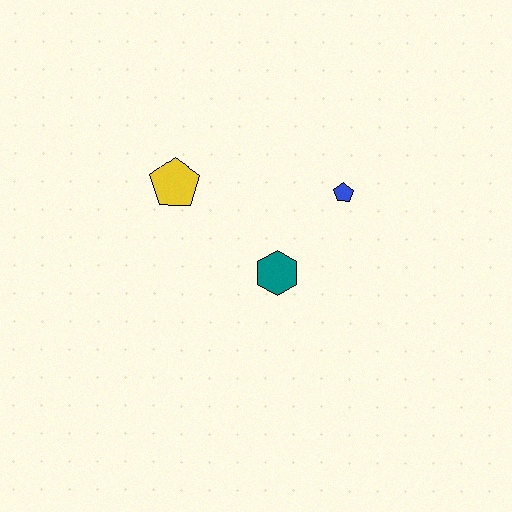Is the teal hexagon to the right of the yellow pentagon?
Yes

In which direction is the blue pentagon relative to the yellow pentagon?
The blue pentagon is to the right of the yellow pentagon.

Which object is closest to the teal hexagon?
The blue pentagon is closest to the teal hexagon.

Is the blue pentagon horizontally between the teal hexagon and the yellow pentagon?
No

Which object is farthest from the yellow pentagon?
The blue pentagon is farthest from the yellow pentagon.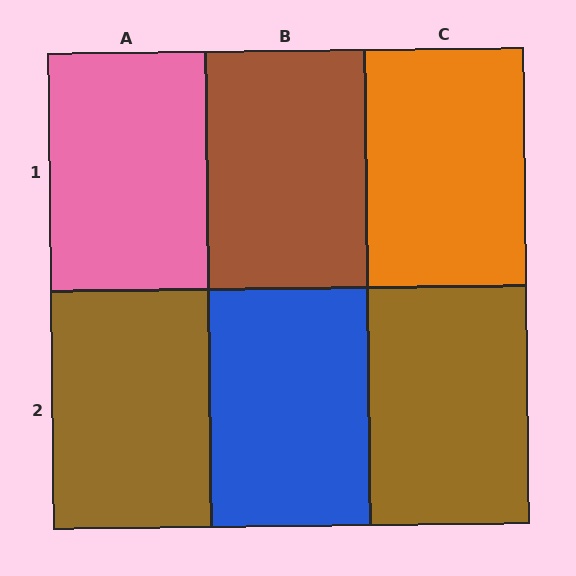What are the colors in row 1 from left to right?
Pink, brown, orange.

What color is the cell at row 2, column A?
Brown.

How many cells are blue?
1 cell is blue.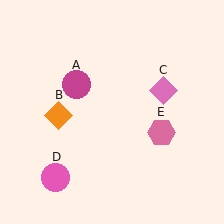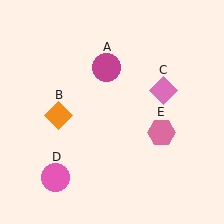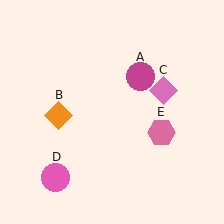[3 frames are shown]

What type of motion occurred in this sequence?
The magenta circle (object A) rotated clockwise around the center of the scene.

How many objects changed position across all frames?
1 object changed position: magenta circle (object A).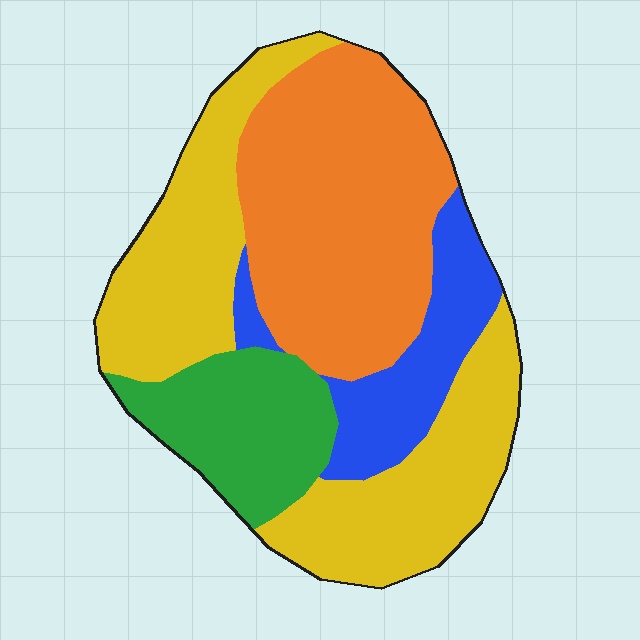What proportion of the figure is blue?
Blue covers 14% of the figure.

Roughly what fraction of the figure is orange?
Orange covers 34% of the figure.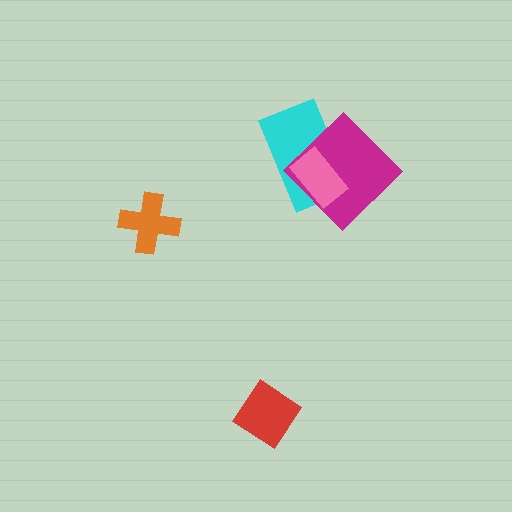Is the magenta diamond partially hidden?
Yes, it is partially covered by another shape.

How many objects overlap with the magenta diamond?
2 objects overlap with the magenta diamond.